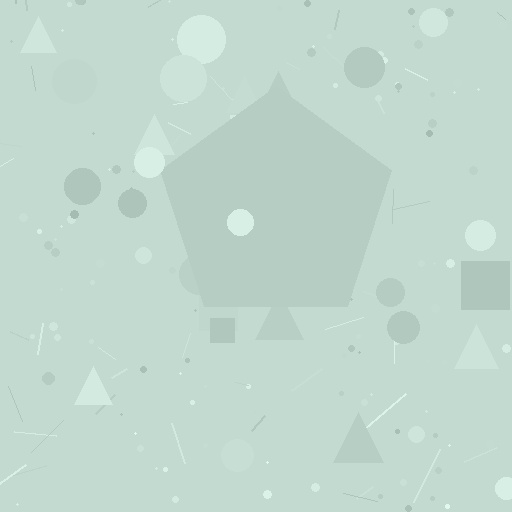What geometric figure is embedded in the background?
A pentagon is embedded in the background.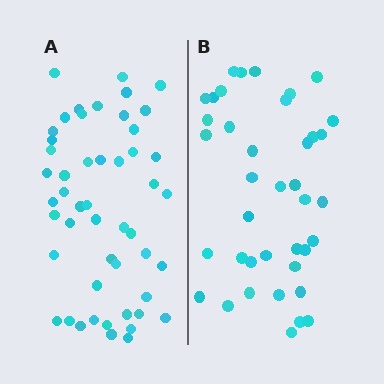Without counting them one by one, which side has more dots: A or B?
Region A (the left region) has more dots.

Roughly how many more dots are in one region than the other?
Region A has roughly 12 or so more dots than region B.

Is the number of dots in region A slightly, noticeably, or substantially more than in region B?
Region A has noticeably more, but not dramatically so. The ratio is roughly 1.3 to 1.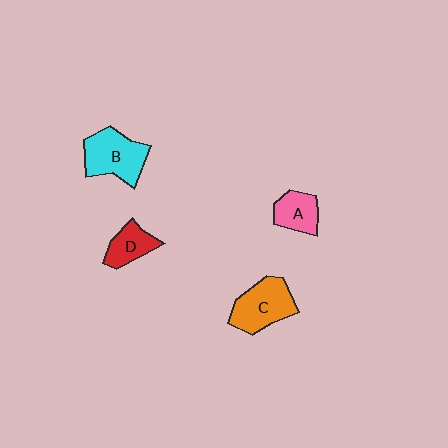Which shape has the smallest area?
Shape D (red).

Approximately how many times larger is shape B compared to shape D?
Approximately 1.7 times.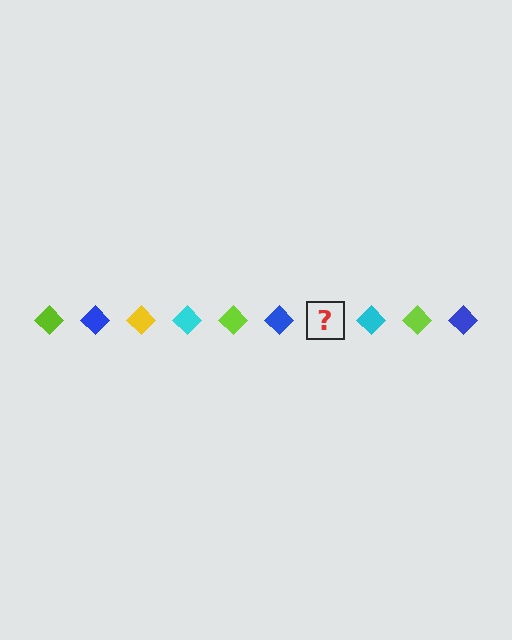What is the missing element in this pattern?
The missing element is a yellow diamond.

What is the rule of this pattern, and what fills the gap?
The rule is that the pattern cycles through lime, blue, yellow, cyan diamonds. The gap should be filled with a yellow diamond.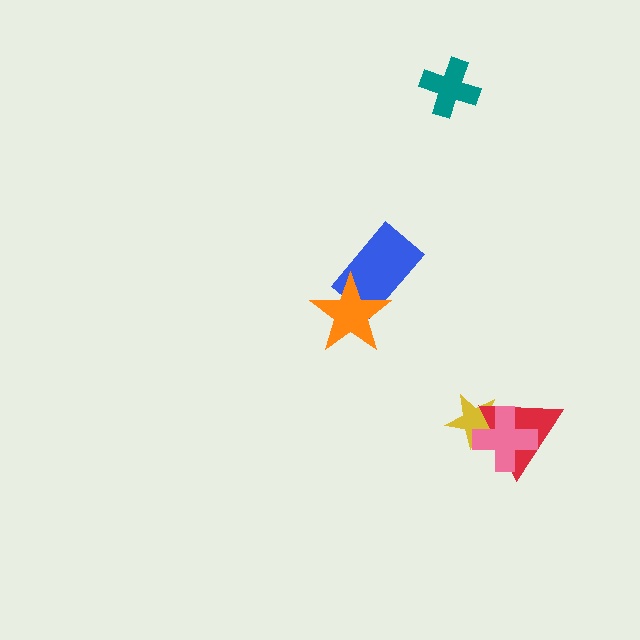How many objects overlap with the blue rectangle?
1 object overlaps with the blue rectangle.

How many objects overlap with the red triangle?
2 objects overlap with the red triangle.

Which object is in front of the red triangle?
The pink cross is in front of the red triangle.